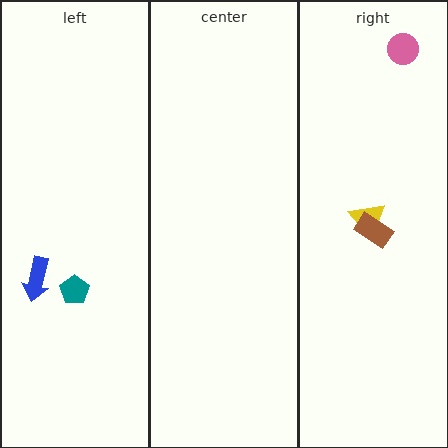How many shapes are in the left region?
2.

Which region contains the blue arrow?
The left region.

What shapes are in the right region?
The yellow triangle, the brown rectangle, the pink circle.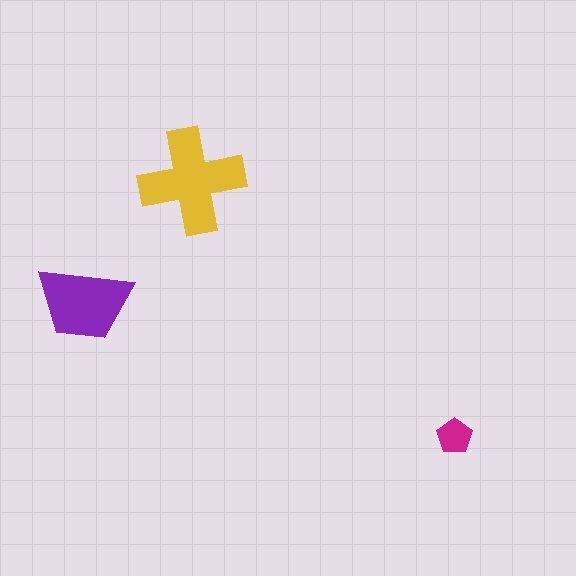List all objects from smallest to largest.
The magenta pentagon, the purple trapezoid, the yellow cross.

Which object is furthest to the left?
The purple trapezoid is leftmost.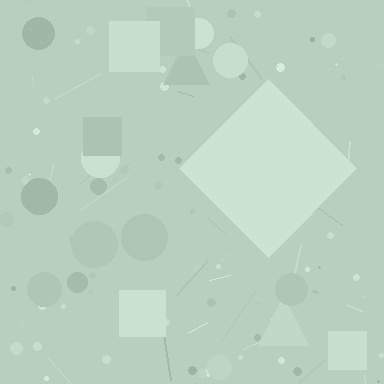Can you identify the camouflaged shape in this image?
The camouflaged shape is a diamond.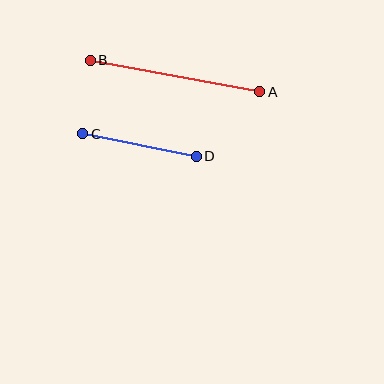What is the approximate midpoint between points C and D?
The midpoint is at approximately (139, 145) pixels.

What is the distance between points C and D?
The distance is approximately 116 pixels.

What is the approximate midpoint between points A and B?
The midpoint is at approximately (175, 76) pixels.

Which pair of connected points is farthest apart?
Points A and B are farthest apart.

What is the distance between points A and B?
The distance is approximately 173 pixels.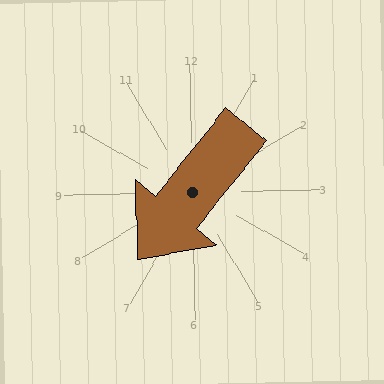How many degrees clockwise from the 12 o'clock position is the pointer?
Approximately 220 degrees.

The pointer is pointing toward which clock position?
Roughly 7 o'clock.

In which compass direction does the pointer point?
Southwest.